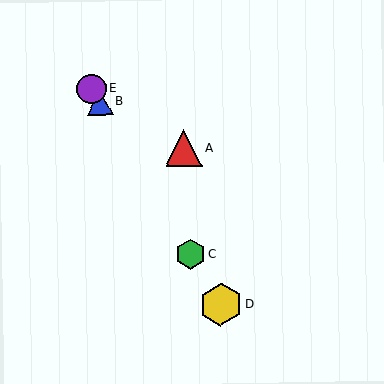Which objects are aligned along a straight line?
Objects B, C, D, E are aligned along a straight line.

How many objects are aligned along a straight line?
4 objects (B, C, D, E) are aligned along a straight line.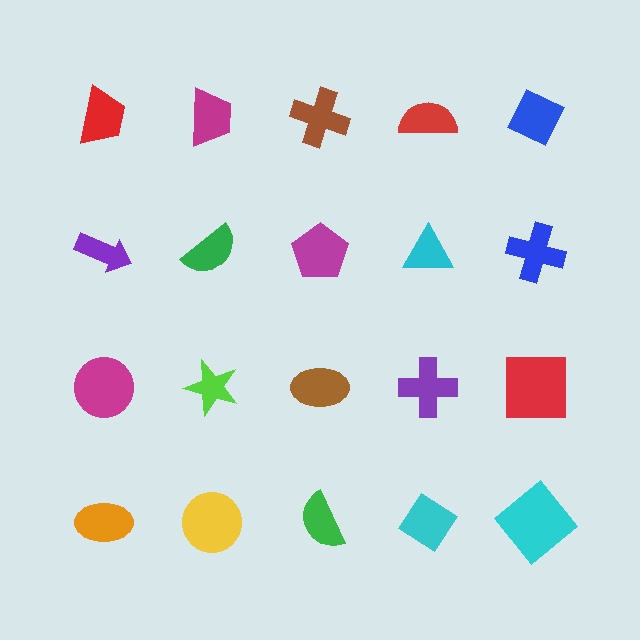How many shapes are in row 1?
5 shapes.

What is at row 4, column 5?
A cyan diamond.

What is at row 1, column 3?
A brown cross.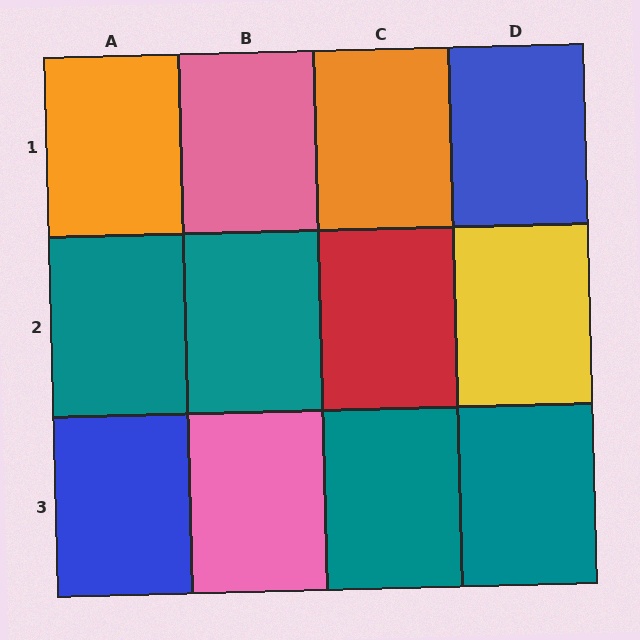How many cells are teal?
4 cells are teal.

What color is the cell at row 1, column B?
Pink.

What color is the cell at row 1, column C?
Orange.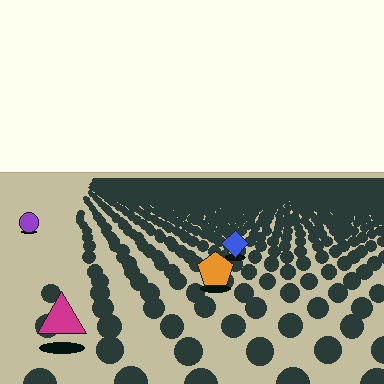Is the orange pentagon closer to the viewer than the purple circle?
Yes. The orange pentagon is closer — you can tell from the texture gradient: the ground texture is coarser near it.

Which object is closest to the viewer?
The magenta triangle is closest. The texture marks near it are larger and more spread out.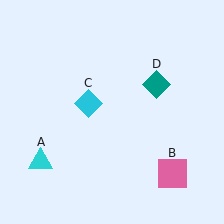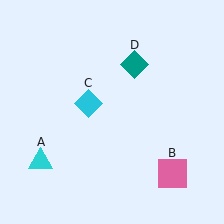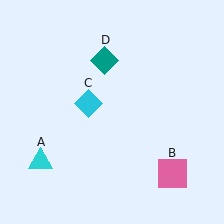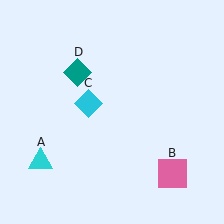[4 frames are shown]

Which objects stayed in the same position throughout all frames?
Cyan triangle (object A) and pink square (object B) and cyan diamond (object C) remained stationary.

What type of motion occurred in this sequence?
The teal diamond (object D) rotated counterclockwise around the center of the scene.